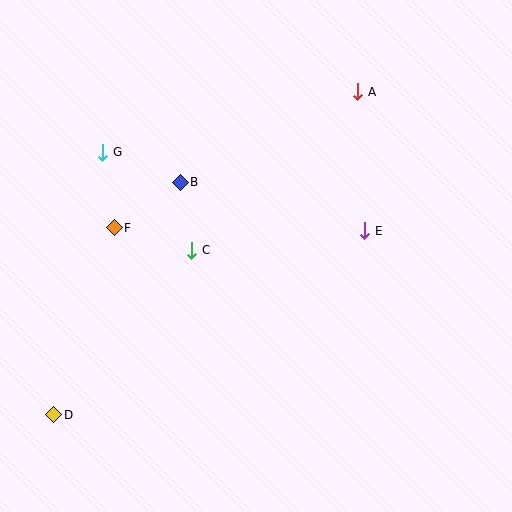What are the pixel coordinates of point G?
Point G is at (103, 152).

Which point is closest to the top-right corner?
Point A is closest to the top-right corner.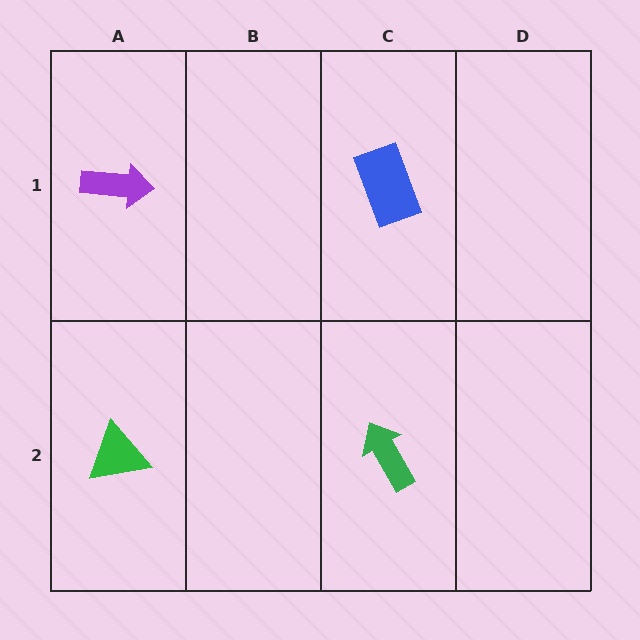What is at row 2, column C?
A green arrow.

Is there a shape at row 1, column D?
No, that cell is empty.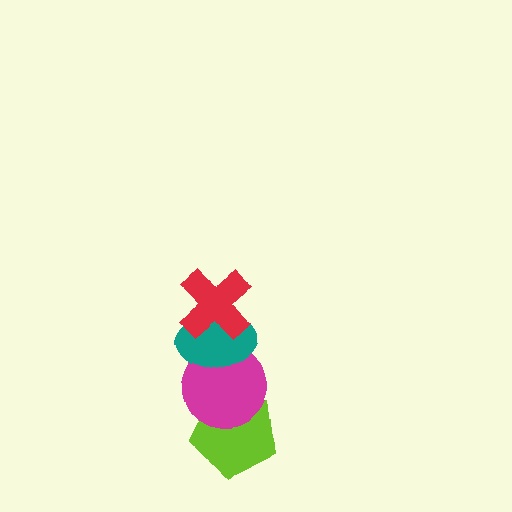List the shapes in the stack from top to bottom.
From top to bottom: the red cross, the teal ellipse, the magenta circle, the lime pentagon.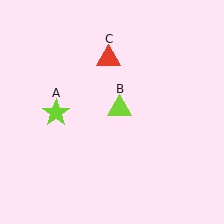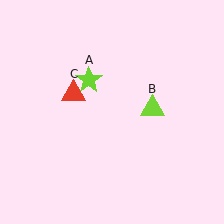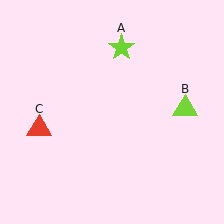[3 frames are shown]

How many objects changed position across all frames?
3 objects changed position: lime star (object A), lime triangle (object B), red triangle (object C).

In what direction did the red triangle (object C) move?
The red triangle (object C) moved down and to the left.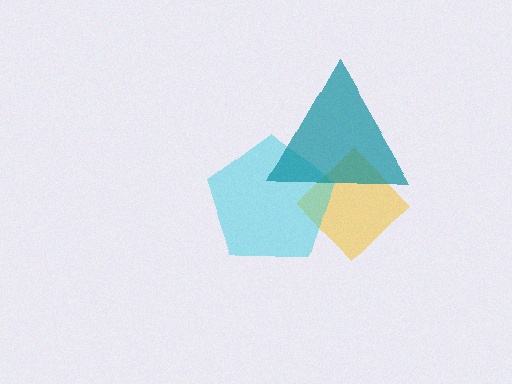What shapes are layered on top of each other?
The layered shapes are: a yellow diamond, a cyan pentagon, a teal triangle.